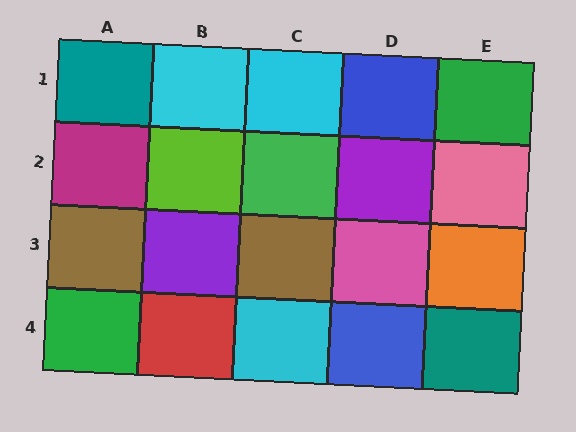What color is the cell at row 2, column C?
Green.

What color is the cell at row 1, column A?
Teal.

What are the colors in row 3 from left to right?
Brown, purple, brown, pink, orange.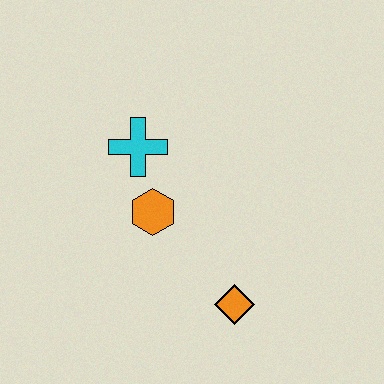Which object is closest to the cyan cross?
The orange hexagon is closest to the cyan cross.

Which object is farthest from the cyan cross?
The orange diamond is farthest from the cyan cross.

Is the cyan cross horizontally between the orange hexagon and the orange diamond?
No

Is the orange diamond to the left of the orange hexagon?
No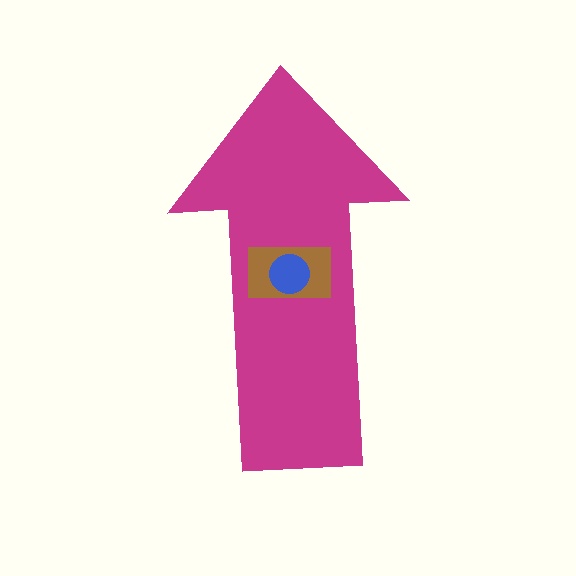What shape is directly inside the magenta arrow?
The brown rectangle.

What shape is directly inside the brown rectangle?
The blue circle.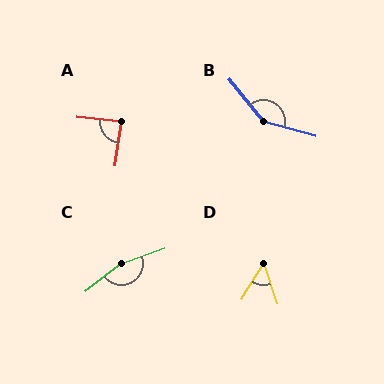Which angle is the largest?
C, at approximately 160 degrees.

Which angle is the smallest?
D, at approximately 50 degrees.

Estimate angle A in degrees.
Approximately 87 degrees.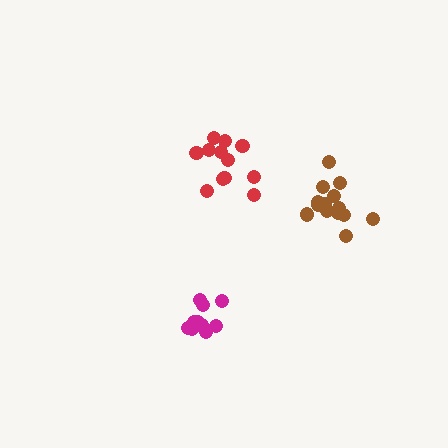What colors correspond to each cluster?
The clusters are colored: magenta, red, brown.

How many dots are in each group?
Group 1: 11 dots, Group 2: 12 dots, Group 3: 14 dots (37 total).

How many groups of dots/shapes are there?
There are 3 groups.